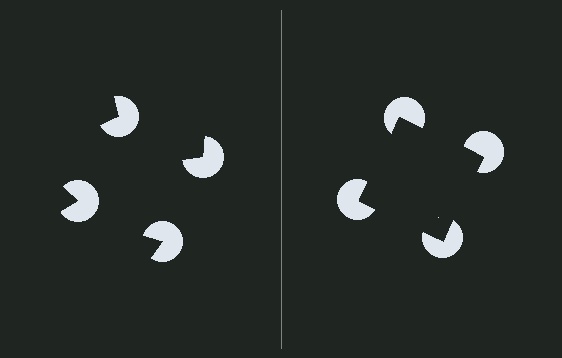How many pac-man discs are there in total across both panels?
8 — 4 on each side.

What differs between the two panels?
The pac-man discs are positioned identically on both sides; only the wedge orientations differ. On the right they align to a square; on the left they are misaligned.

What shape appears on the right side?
An illusory square.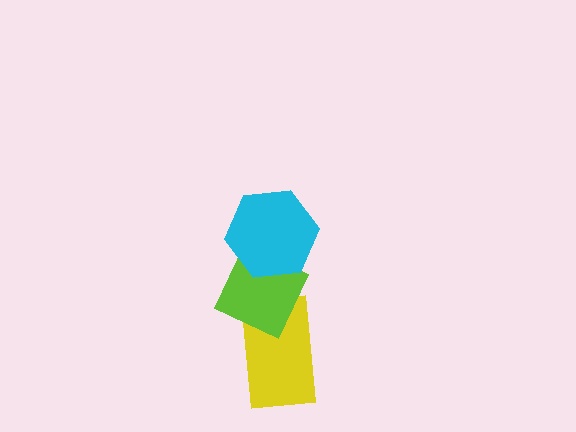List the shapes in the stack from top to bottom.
From top to bottom: the cyan hexagon, the lime diamond, the yellow rectangle.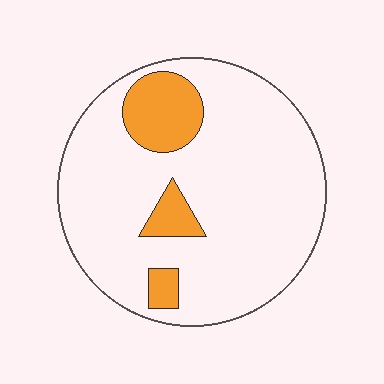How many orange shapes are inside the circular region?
3.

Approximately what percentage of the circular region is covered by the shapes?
Approximately 15%.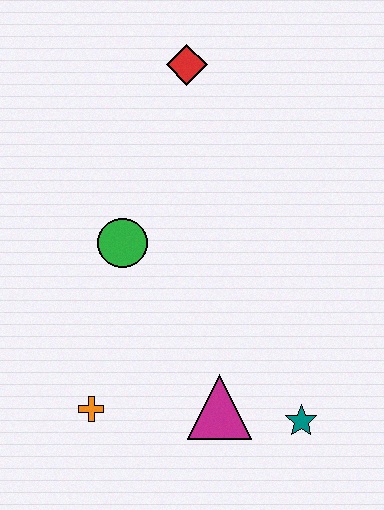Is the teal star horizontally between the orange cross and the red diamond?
No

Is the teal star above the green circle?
No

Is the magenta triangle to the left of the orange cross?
No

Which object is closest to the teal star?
The magenta triangle is closest to the teal star.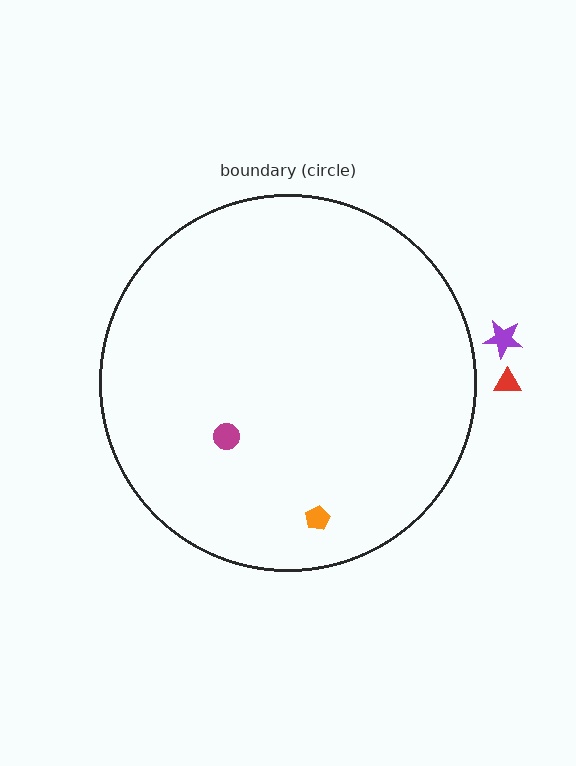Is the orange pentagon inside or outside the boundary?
Inside.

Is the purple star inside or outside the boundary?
Outside.